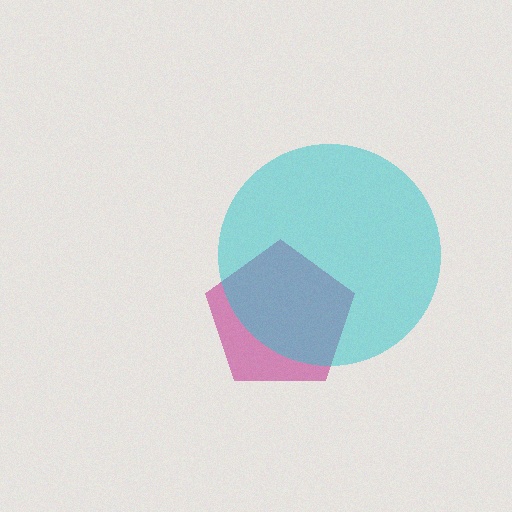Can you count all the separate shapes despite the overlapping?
Yes, there are 2 separate shapes.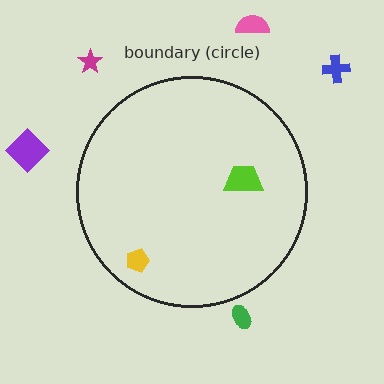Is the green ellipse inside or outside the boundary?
Outside.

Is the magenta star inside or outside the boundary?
Outside.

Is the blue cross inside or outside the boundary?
Outside.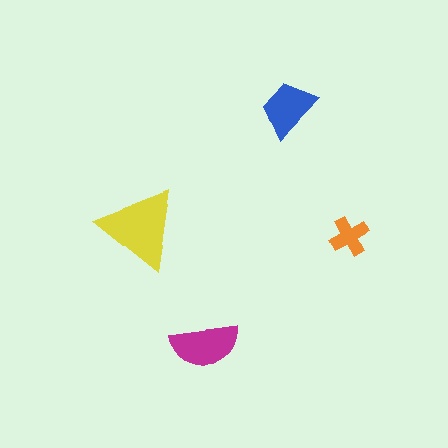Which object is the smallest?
The orange cross.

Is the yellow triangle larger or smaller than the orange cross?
Larger.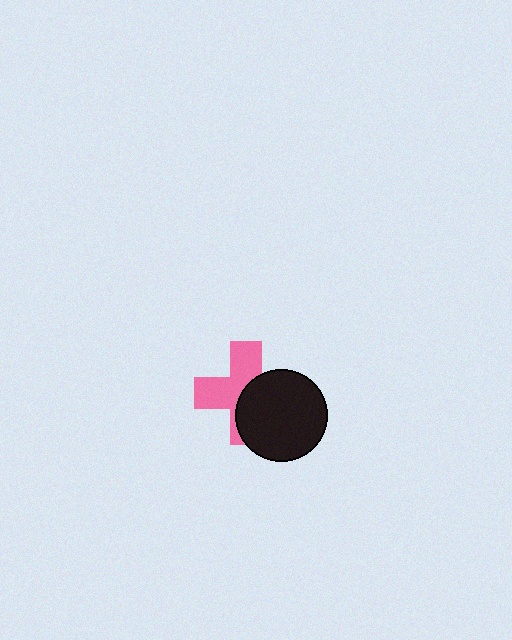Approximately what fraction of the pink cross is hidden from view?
Roughly 47% of the pink cross is hidden behind the black circle.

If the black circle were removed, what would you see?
You would see the complete pink cross.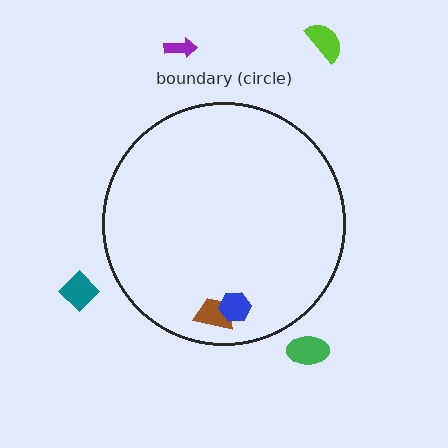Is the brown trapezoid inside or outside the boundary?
Inside.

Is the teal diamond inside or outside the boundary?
Outside.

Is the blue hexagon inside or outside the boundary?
Inside.